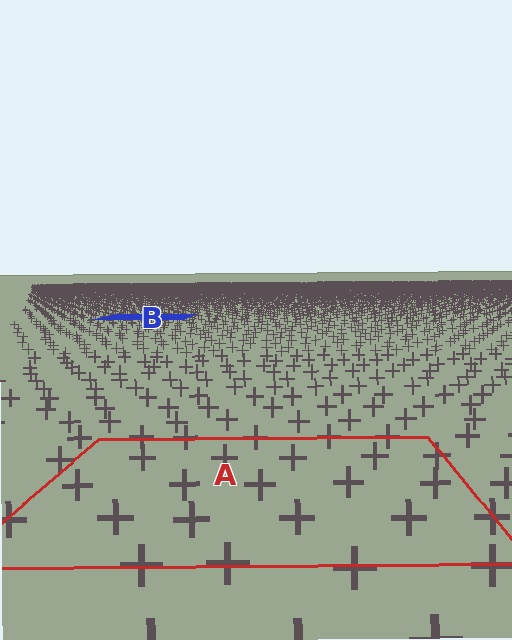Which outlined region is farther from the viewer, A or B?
Region B is farther from the viewer — the texture elements inside it appear smaller and more densely packed.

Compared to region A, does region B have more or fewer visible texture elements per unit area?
Region B has more texture elements per unit area — they are packed more densely because it is farther away.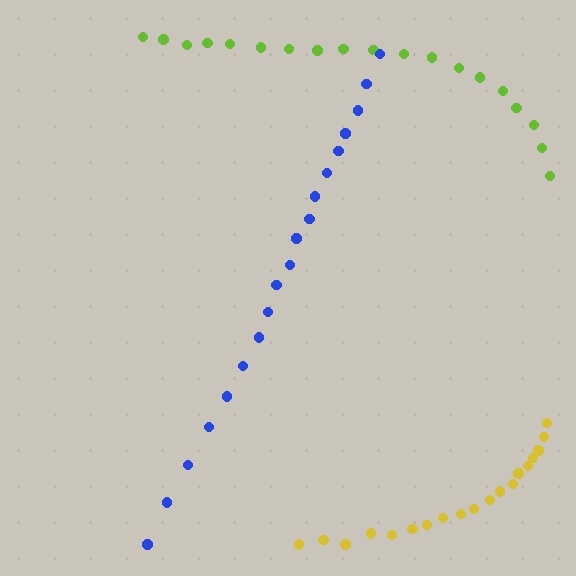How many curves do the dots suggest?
There are 3 distinct paths.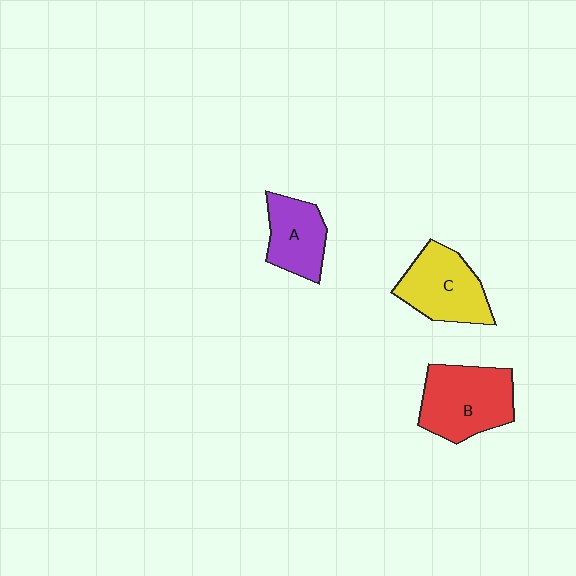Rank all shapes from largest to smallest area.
From largest to smallest: B (red), C (yellow), A (purple).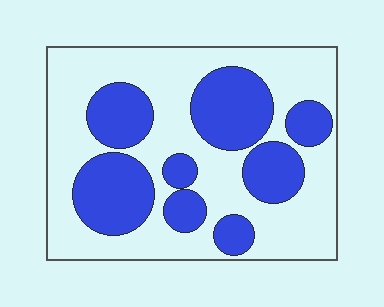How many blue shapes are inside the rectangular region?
8.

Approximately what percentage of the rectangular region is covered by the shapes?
Approximately 35%.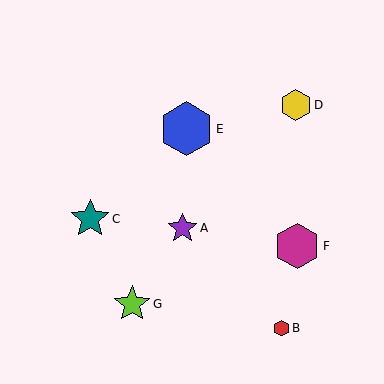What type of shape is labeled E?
Shape E is a blue hexagon.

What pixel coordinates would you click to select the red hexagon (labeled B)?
Click at (281, 328) to select the red hexagon B.